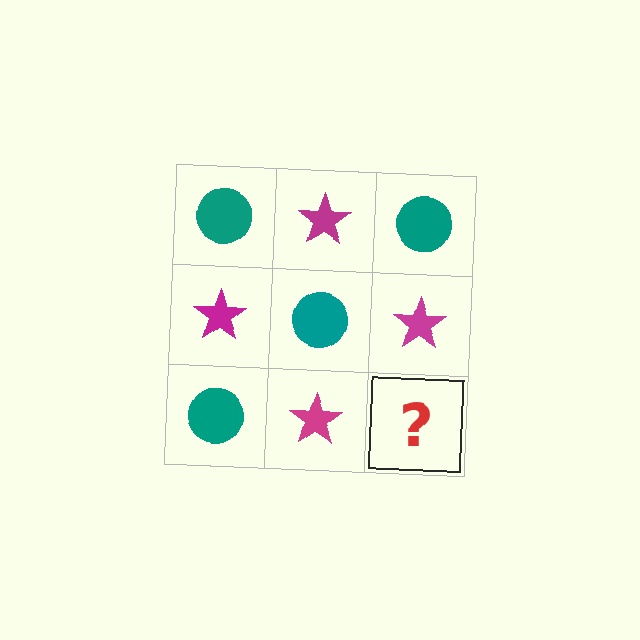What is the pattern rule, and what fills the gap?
The rule is that it alternates teal circle and magenta star in a checkerboard pattern. The gap should be filled with a teal circle.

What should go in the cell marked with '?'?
The missing cell should contain a teal circle.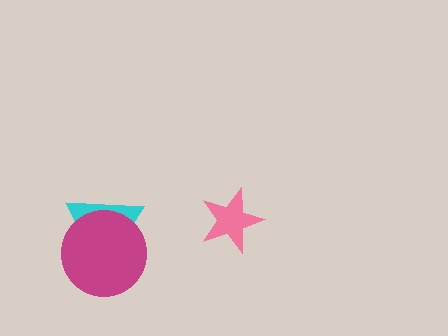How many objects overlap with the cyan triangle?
1 object overlaps with the cyan triangle.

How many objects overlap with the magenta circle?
1 object overlaps with the magenta circle.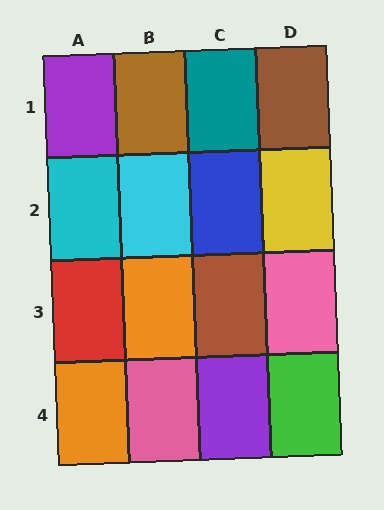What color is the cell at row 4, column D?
Green.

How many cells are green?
1 cell is green.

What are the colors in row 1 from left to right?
Purple, brown, teal, brown.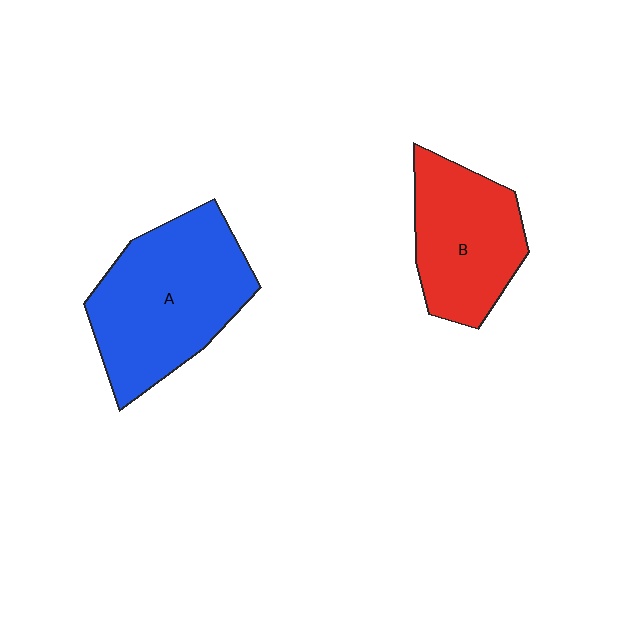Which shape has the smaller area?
Shape B (red).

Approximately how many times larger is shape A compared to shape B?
Approximately 1.4 times.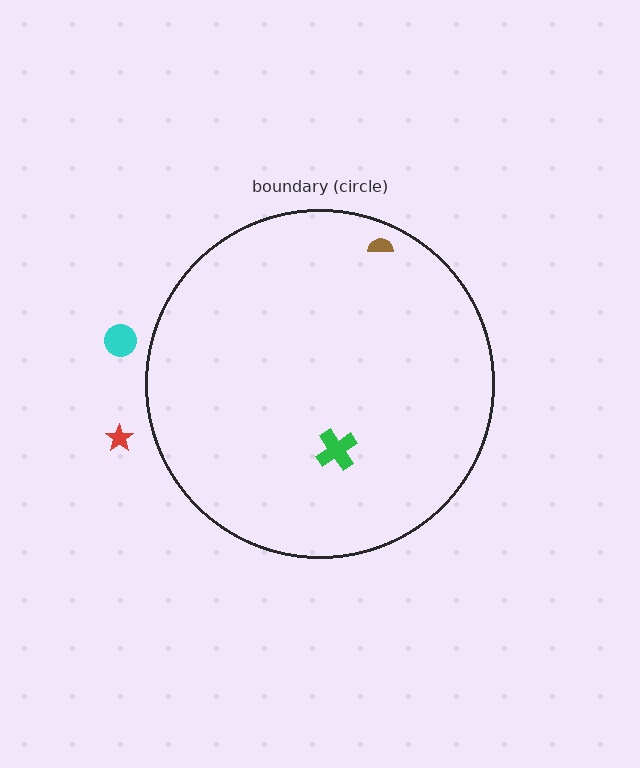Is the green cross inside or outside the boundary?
Inside.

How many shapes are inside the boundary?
2 inside, 2 outside.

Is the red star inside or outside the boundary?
Outside.